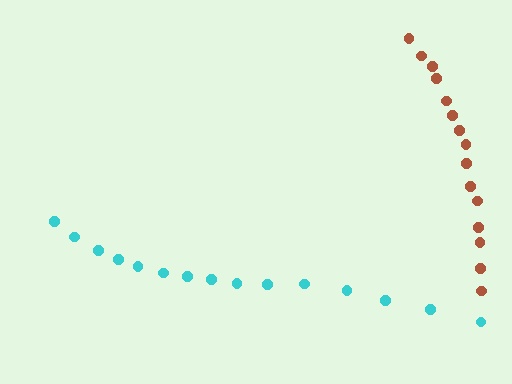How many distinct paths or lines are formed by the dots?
There are 2 distinct paths.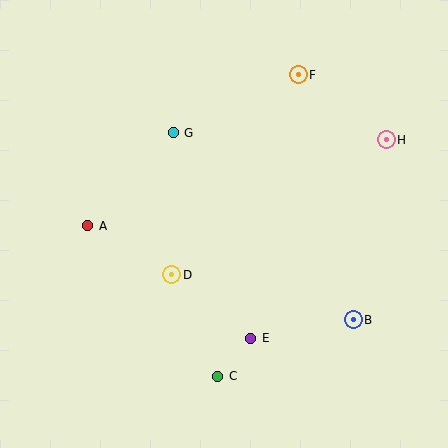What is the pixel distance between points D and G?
The distance between D and G is 142 pixels.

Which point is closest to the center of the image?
Point D at (172, 275) is closest to the center.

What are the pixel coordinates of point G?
Point G is at (173, 133).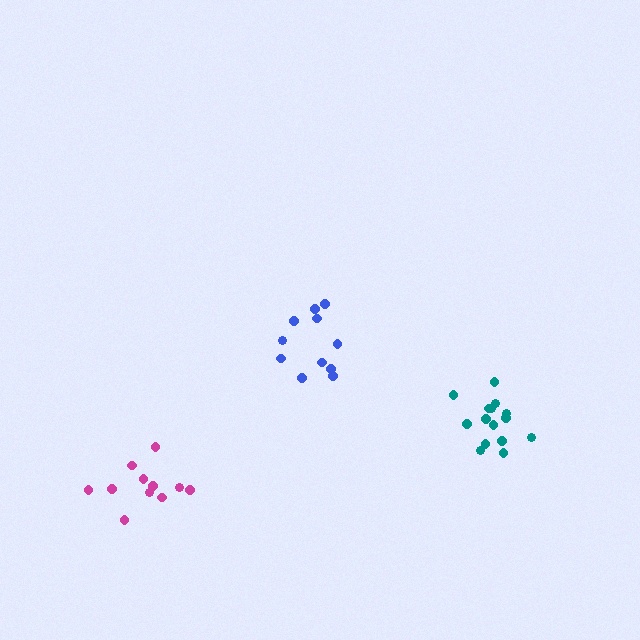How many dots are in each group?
Group 1: 11 dots, Group 2: 15 dots, Group 3: 11 dots (37 total).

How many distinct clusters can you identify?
There are 3 distinct clusters.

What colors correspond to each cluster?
The clusters are colored: blue, teal, magenta.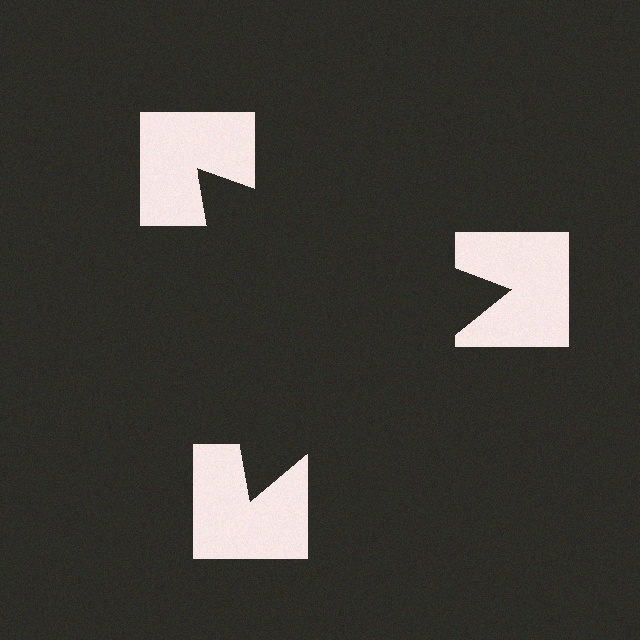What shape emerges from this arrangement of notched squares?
An illusory triangle — its edges are inferred from the aligned wedge cuts in the notched squares, not physically drawn.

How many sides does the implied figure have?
3 sides.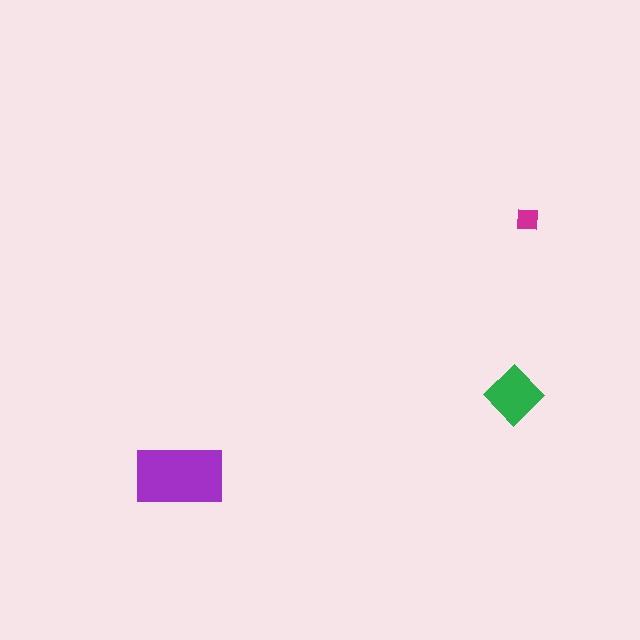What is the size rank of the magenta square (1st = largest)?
3rd.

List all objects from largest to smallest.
The purple rectangle, the green diamond, the magenta square.